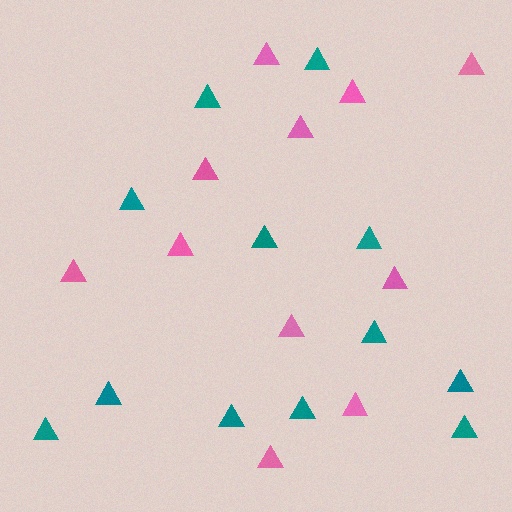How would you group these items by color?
There are 2 groups: one group of teal triangles (12) and one group of pink triangles (11).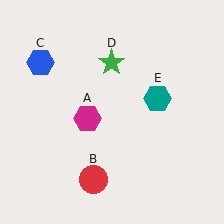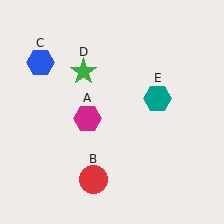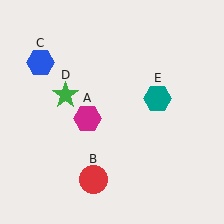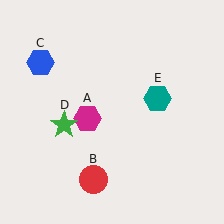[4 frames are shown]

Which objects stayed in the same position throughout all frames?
Magenta hexagon (object A) and red circle (object B) and blue hexagon (object C) and teal hexagon (object E) remained stationary.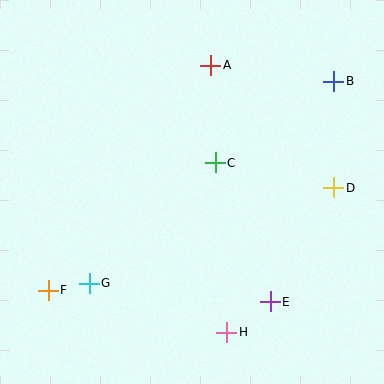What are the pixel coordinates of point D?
Point D is at (334, 188).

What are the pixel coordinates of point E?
Point E is at (270, 302).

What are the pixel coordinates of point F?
Point F is at (48, 290).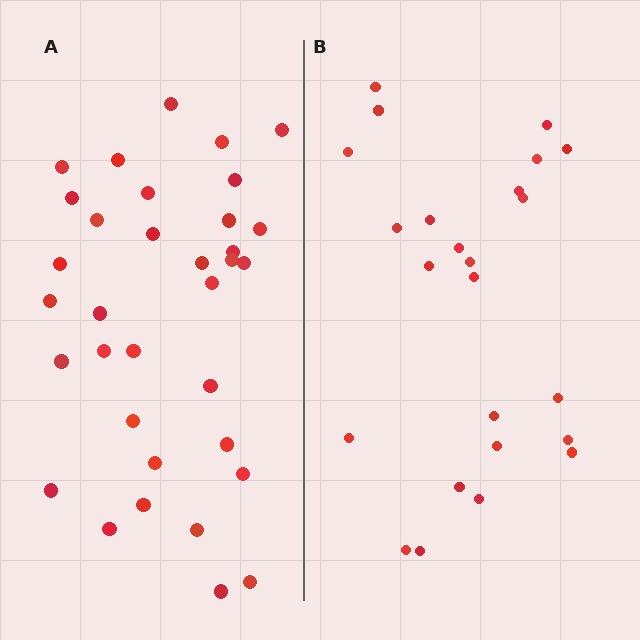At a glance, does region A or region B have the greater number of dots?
Region A (the left region) has more dots.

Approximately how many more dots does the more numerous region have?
Region A has roughly 10 or so more dots than region B.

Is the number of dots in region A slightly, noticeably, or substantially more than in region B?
Region A has noticeably more, but not dramatically so. The ratio is roughly 1.4 to 1.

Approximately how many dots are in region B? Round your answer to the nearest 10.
About 20 dots. (The exact count is 24, which rounds to 20.)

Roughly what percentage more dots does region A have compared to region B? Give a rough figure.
About 40% more.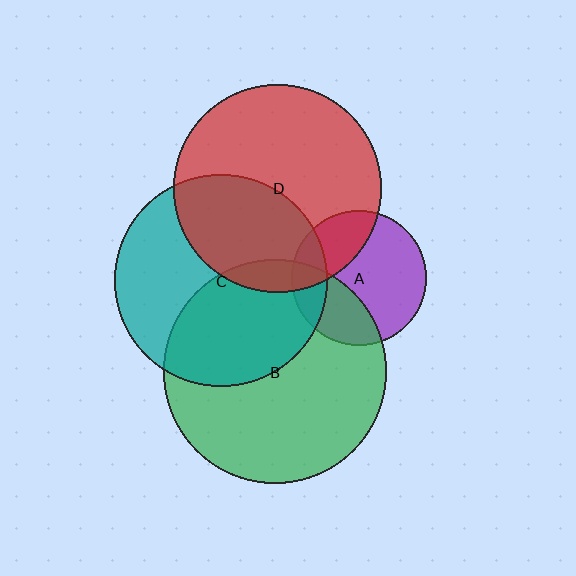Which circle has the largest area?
Circle B (green).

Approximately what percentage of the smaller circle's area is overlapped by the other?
Approximately 5%.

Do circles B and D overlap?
Yes.